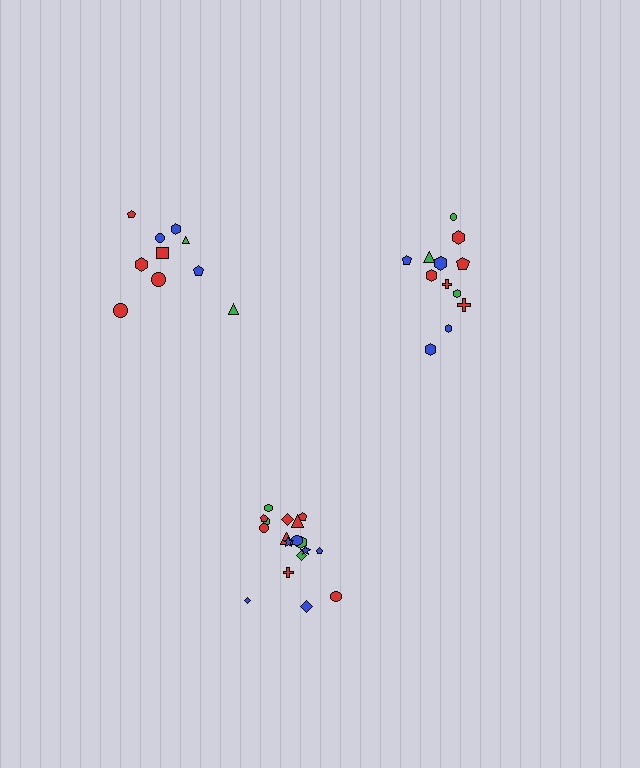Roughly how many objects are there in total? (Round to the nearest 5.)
Roughly 40 objects in total.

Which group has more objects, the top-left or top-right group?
The top-right group.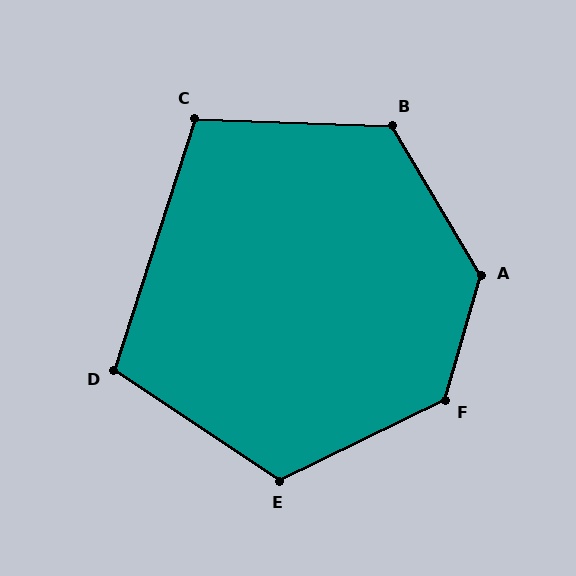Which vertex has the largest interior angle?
A, at approximately 134 degrees.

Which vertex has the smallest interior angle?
D, at approximately 106 degrees.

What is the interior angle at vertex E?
Approximately 120 degrees (obtuse).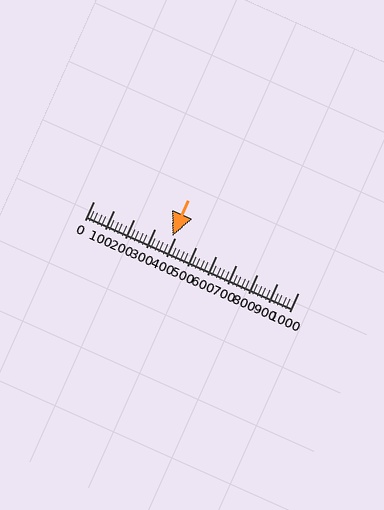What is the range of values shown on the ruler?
The ruler shows values from 0 to 1000.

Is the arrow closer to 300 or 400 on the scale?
The arrow is closer to 400.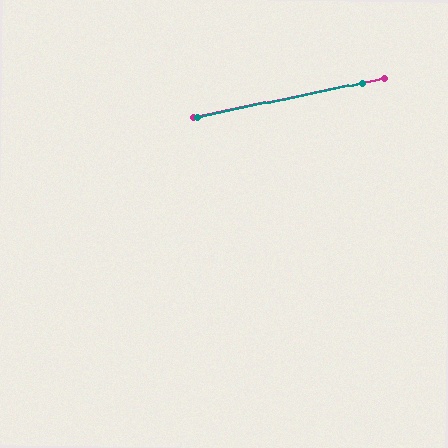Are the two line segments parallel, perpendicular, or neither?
Parallel — their directions differ by only 0.3°.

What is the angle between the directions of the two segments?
Approximately 0 degrees.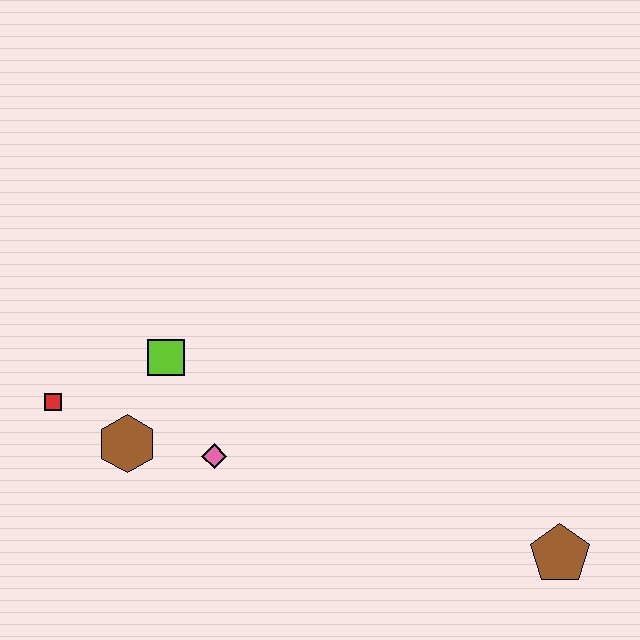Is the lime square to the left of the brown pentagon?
Yes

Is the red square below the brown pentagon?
No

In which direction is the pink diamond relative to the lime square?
The pink diamond is below the lime square.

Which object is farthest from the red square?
The brown pentagon is farthest from the red square.